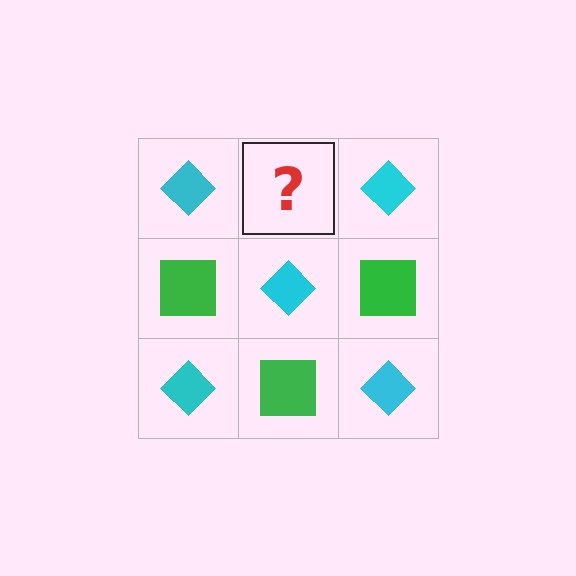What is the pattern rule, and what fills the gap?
The rule is that it alternates cyan diamond and green square in a checkerboard pattern. The gap should be filled with a green square.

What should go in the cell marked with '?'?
The missing cell should contain a green square.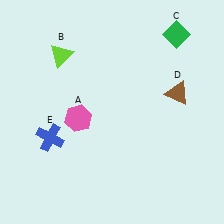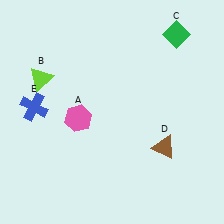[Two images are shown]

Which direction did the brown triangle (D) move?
The brown triangle (D) moved down.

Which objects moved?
The objects that moved are: the lime triangle (B), the brown triangle (D), the blue cross (E).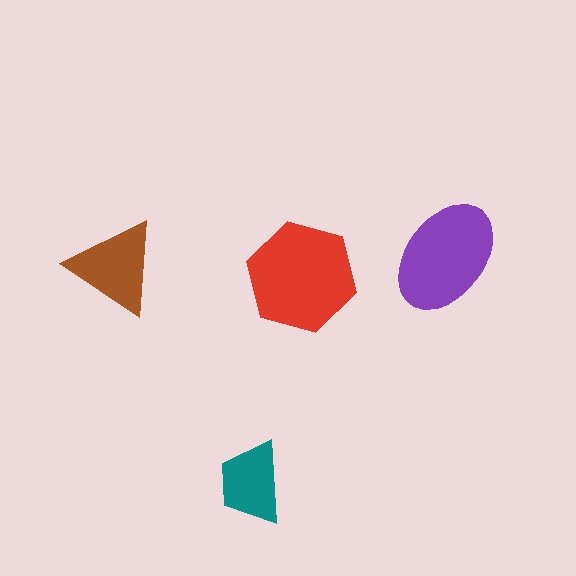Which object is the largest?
The red hexagon.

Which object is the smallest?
The teal trapezoid.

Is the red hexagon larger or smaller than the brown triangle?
Larger.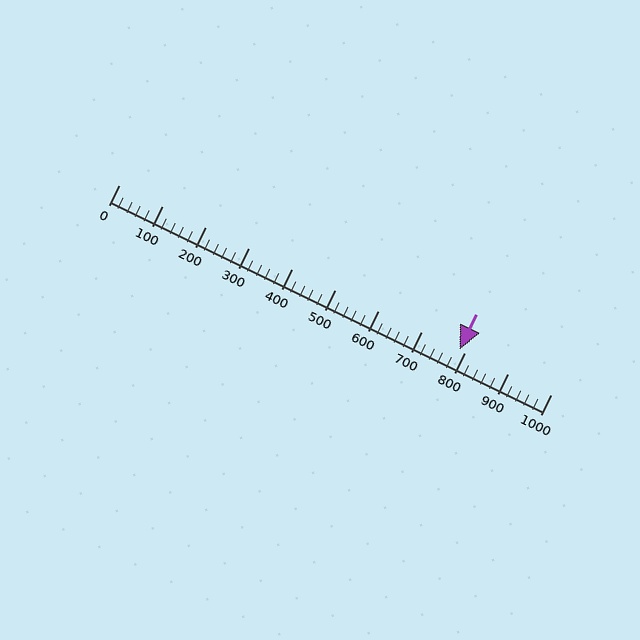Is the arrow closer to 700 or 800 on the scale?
The arrow is closer to 800.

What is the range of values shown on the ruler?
The ruler shows values from 0 to 1000.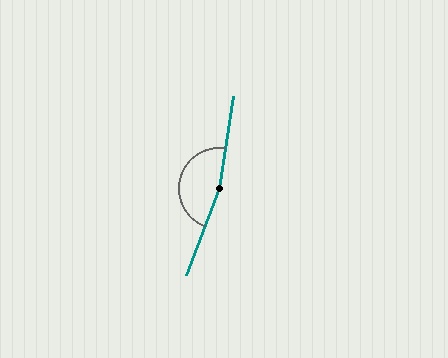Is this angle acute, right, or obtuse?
It is obtuse.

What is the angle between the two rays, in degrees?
Approximately 168 degrees.